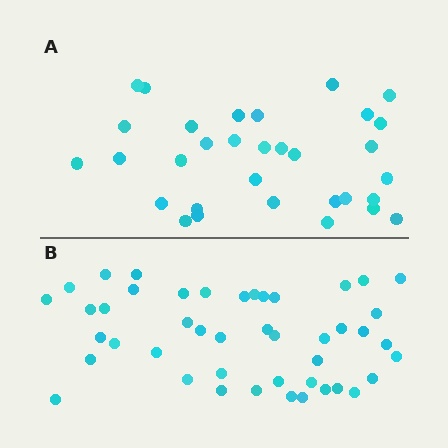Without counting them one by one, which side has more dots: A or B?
Region B (the bottom region) has more dots.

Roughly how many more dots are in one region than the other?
Region B has approximately 15 more dots than region A.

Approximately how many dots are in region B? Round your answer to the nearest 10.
About 40 dots. (The exact count is 45, which rounds to 40.)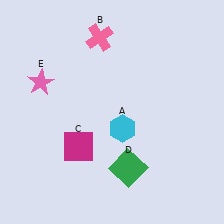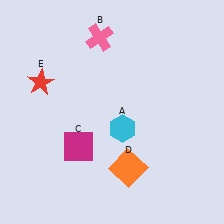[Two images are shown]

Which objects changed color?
D changed from green to orange. E changed from pink to red.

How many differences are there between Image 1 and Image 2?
There are 2 differences between the two images.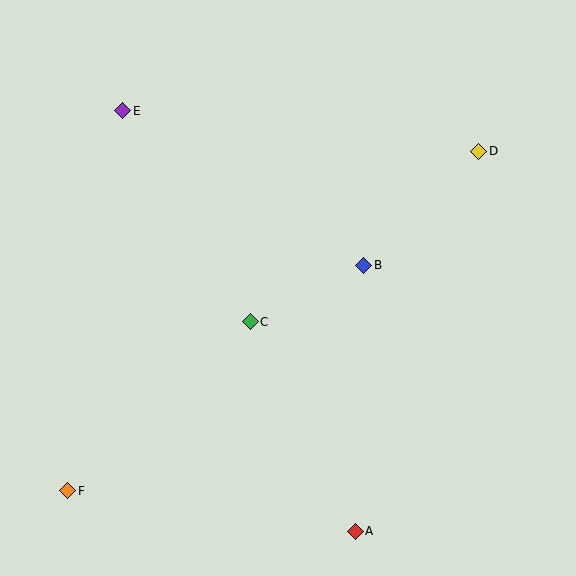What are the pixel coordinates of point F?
Point F is at (68, 491).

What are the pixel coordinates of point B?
Point B is at (364, 265).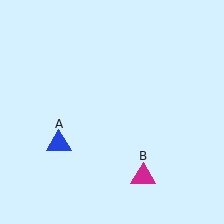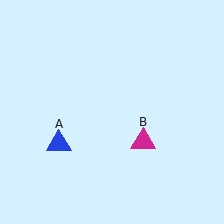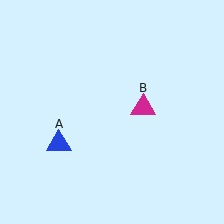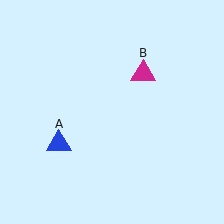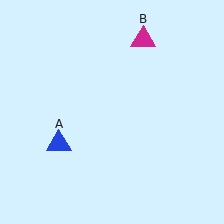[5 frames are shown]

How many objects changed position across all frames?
1 object changed position: magenta triangle (object B).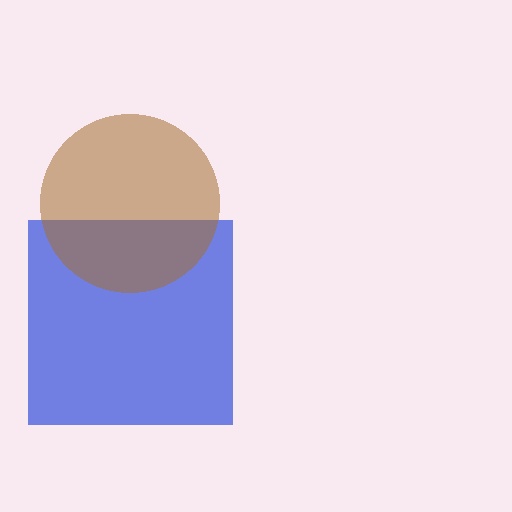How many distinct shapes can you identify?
There are 2 distinct shapes: a blue square, a brown circle.